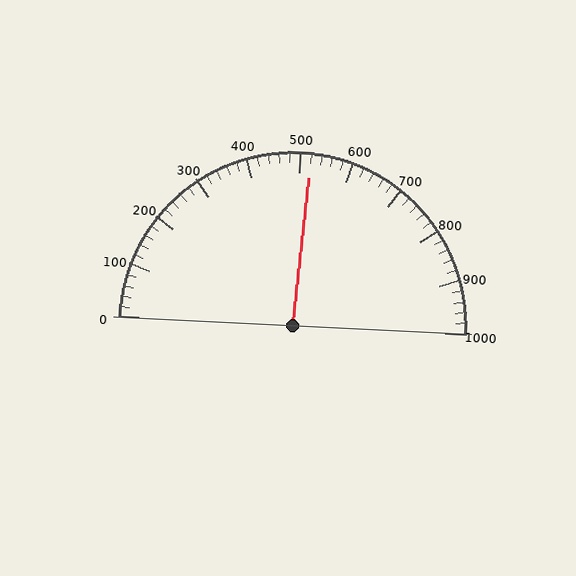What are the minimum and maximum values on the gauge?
The gauge ranges from 0 to 1000.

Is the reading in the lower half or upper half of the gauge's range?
The reading is in the upper half of the range (0 to 1000).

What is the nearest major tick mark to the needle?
The nearest major tick mark is 500.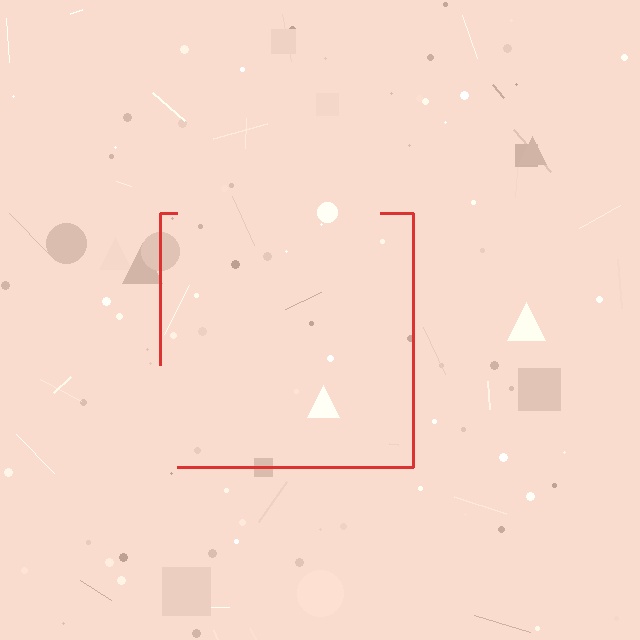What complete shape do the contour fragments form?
The contour fragments form a square.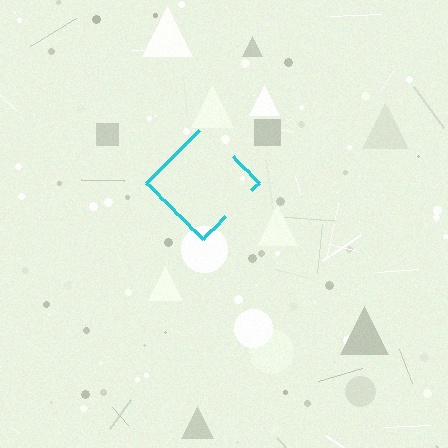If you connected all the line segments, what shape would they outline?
They would outline a diamond.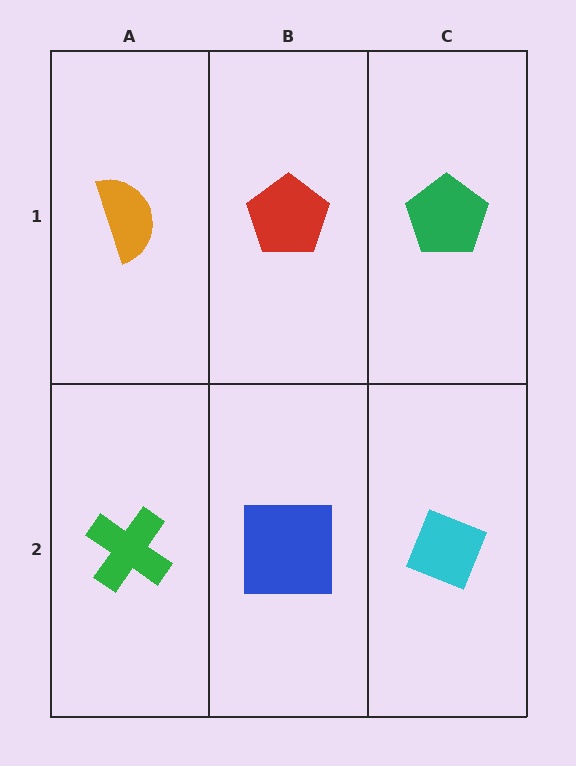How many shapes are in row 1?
3 shapes.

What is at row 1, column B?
A red pentagon.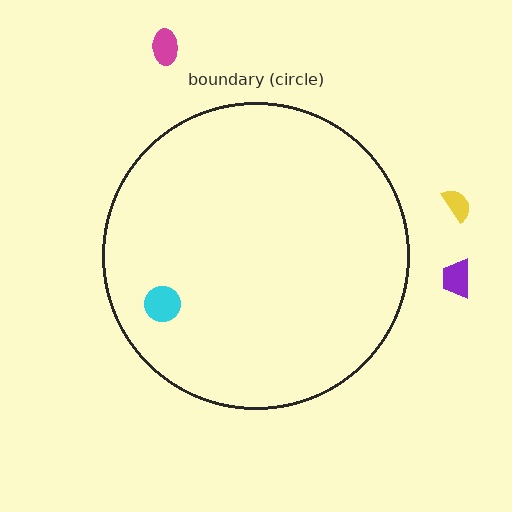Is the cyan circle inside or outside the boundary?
Inside.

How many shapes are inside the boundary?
1 inside, 3 outside.